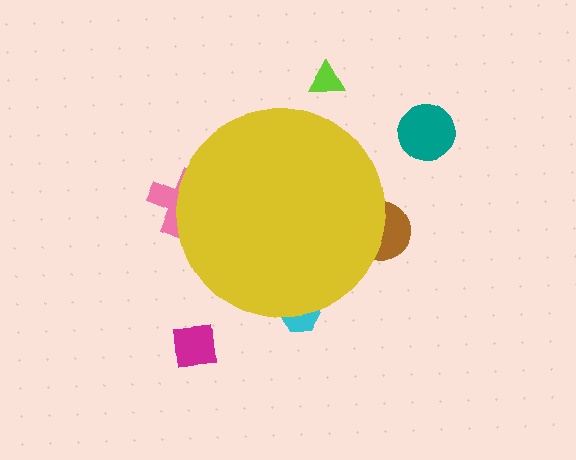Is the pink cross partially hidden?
Yes, the pink cross is partially hidden behind the yellow circle.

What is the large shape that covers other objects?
A yellow circle.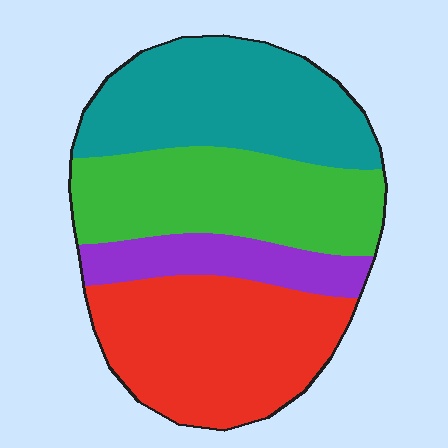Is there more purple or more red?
Red.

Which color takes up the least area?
Purple, at roughly 10%.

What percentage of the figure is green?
Green covers about 30% of the figure.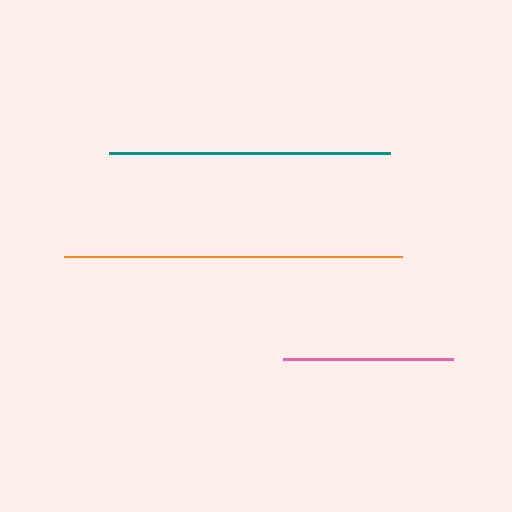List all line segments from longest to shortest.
From longest to shortest: orange, teal, pink.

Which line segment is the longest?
The orange line is the longest at approximately 339 pixels.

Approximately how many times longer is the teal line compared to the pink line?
The teal line is approximately 1.6 times the length of the pink line.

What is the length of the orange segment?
The orange segment is approximately 339 pixels long.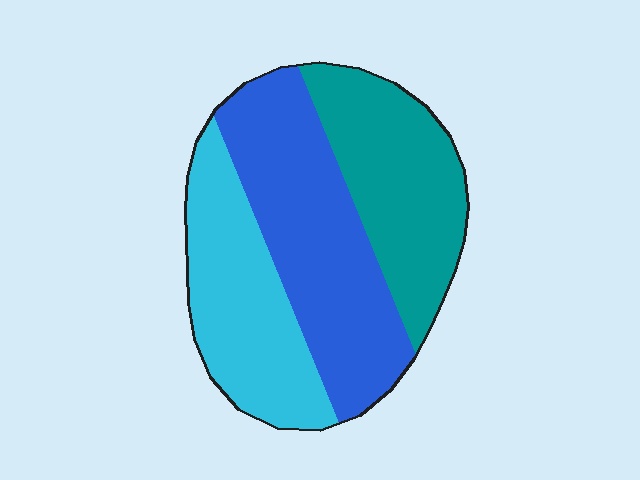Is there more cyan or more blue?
Blue.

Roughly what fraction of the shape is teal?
Teal covers 30% of the shape.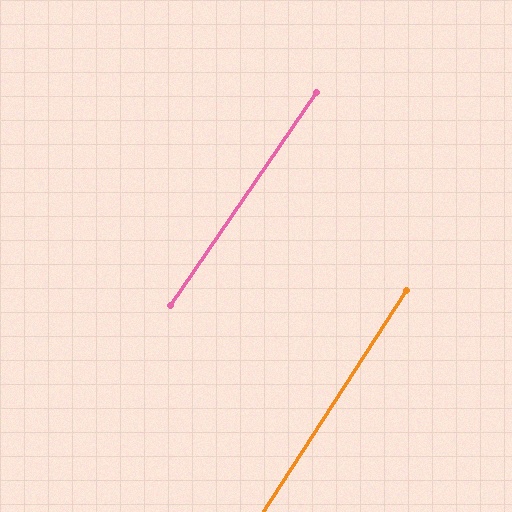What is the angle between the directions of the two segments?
Approximately 2 degrees.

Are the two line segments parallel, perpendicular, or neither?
Parallel — their directions differ by only 1.6°.